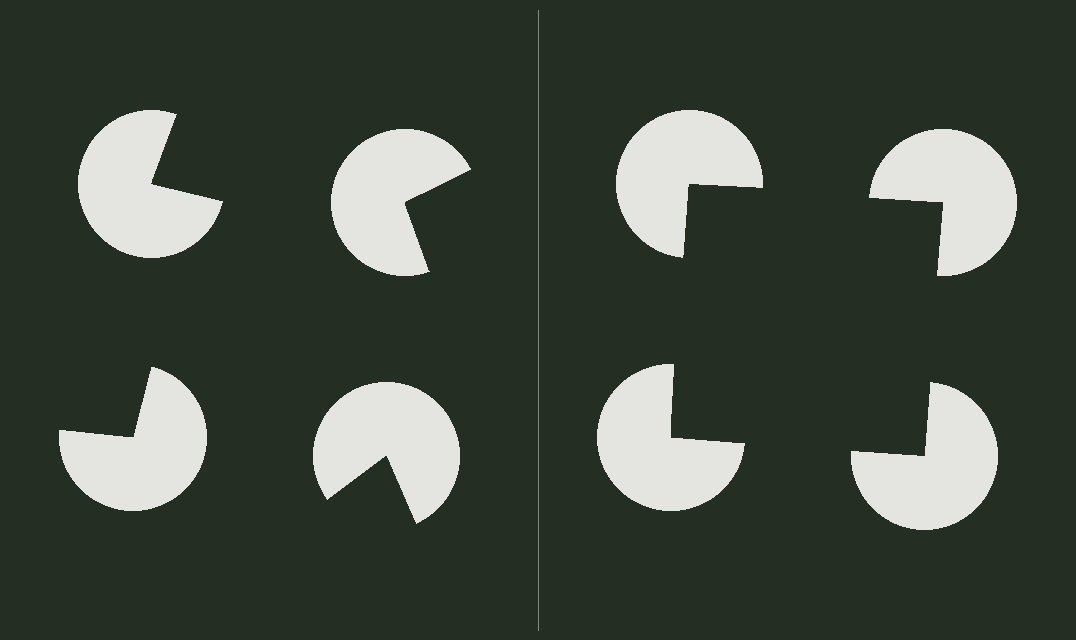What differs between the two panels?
The pac-man discs are positioned identically on both sides; only the wedge orientations differ. On the right they align to a square; on the left they are misaligned.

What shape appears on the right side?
An illusory square.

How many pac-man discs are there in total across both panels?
8 — 4 on each side.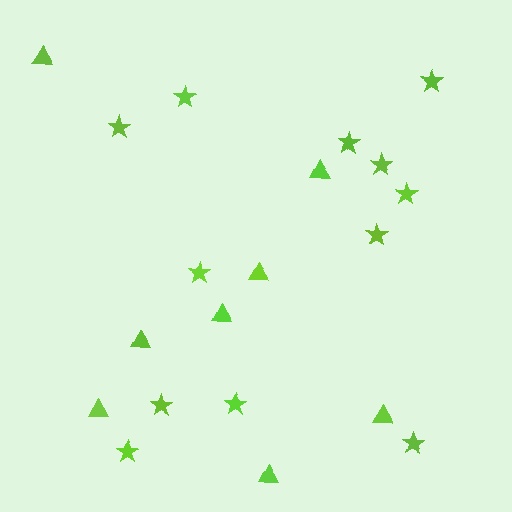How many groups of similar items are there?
There are 2 groups: one group of stars (12) and one group of triangles (8).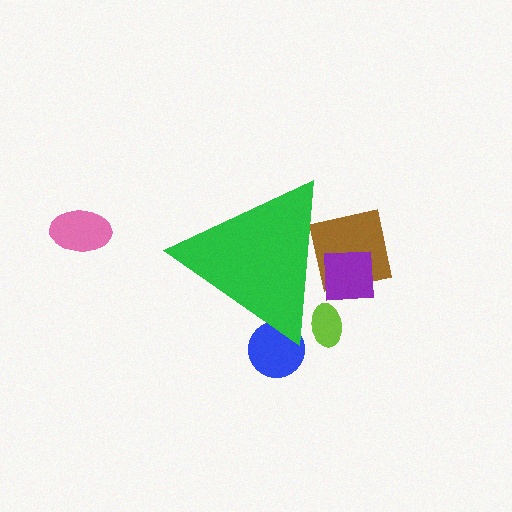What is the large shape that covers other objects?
A green triangle.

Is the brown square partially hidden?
Yes, the brown square is partially hidden behind the green triangle.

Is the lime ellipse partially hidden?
Yes, the lime ellipse is partially hidden behind the green triangle.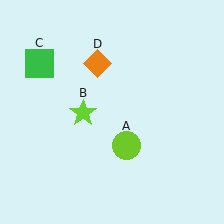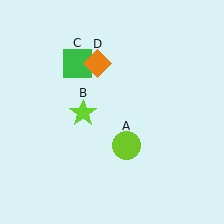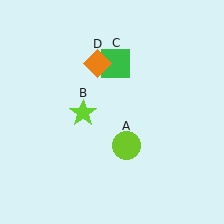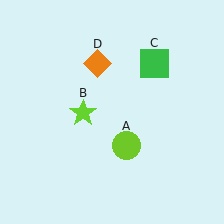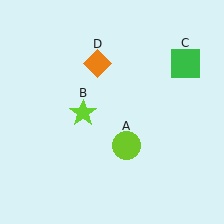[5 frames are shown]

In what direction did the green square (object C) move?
The green square (object C) moved right.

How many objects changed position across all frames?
1 object changed position: green square (object C).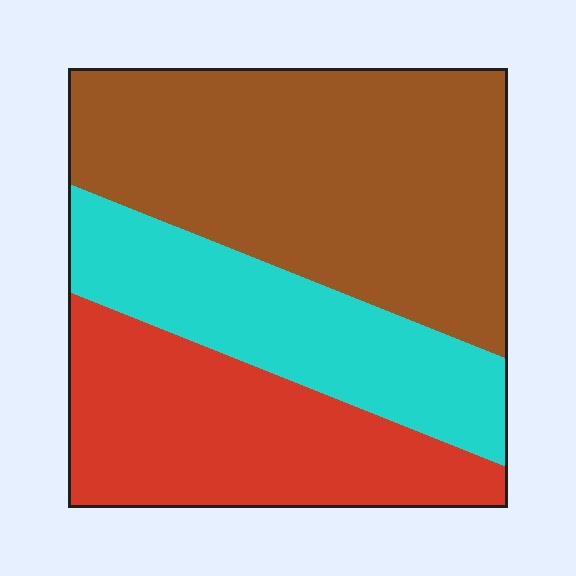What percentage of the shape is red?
Red covers 29% of the shape.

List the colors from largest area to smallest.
From largest to smallest: brown, red, cyan.